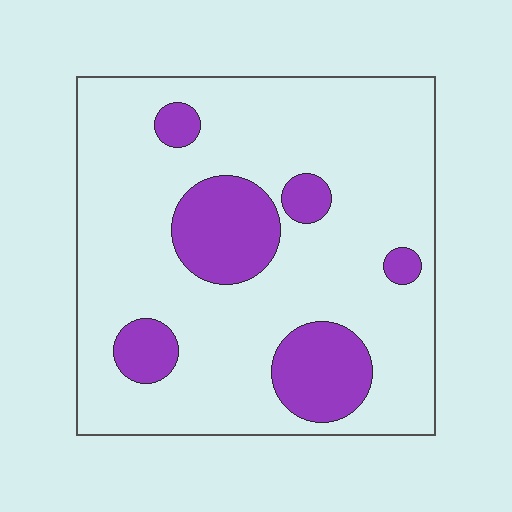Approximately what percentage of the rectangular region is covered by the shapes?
Approximately 20%.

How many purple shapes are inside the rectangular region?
6.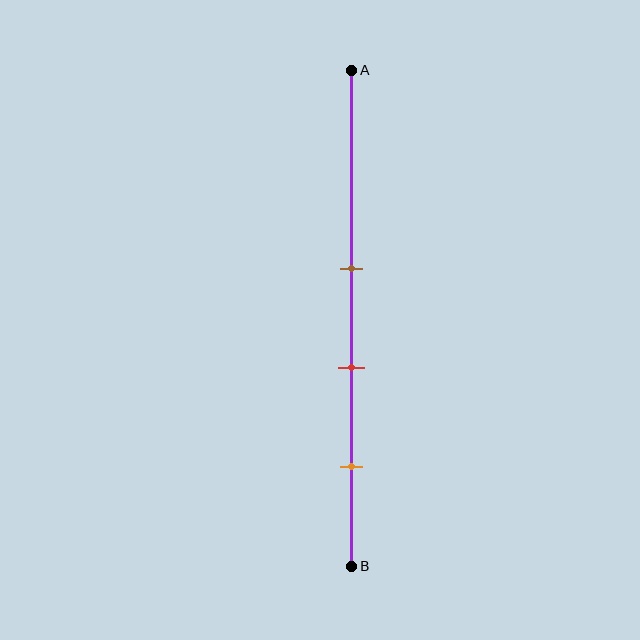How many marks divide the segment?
There are 3 marks dividing the segment.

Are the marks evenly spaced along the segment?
Yes, the marks are approximately evenly spaced.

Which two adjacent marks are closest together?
The brown and red marks are the closest adjacent pair.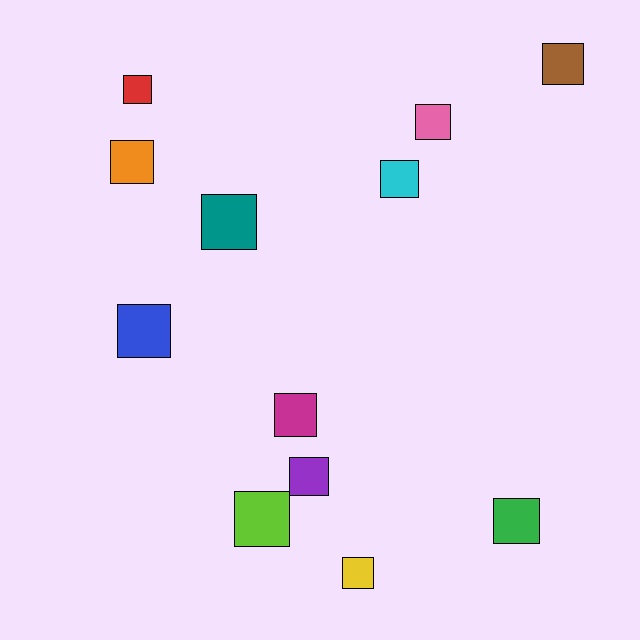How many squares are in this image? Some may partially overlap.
There are 12 squares.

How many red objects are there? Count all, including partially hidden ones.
There is 1 red object.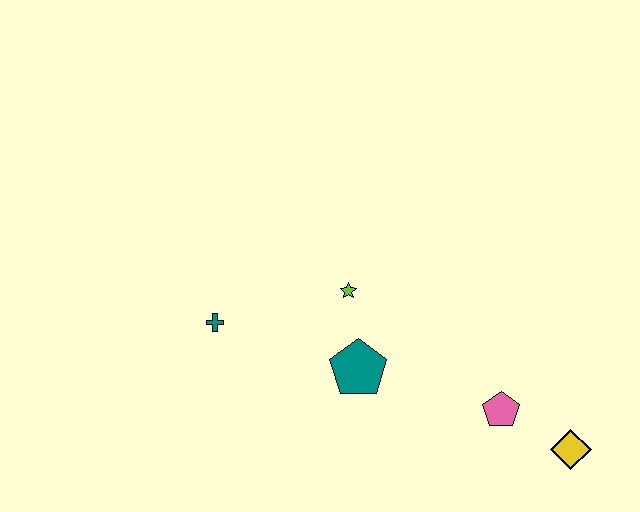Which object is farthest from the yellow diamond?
The teal cross is farthest from the yellow diamond.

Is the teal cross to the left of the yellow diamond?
Yes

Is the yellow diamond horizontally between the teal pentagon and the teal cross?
No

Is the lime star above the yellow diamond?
Yes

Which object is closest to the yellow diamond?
The pink pentagon is closest to the yellow diamond.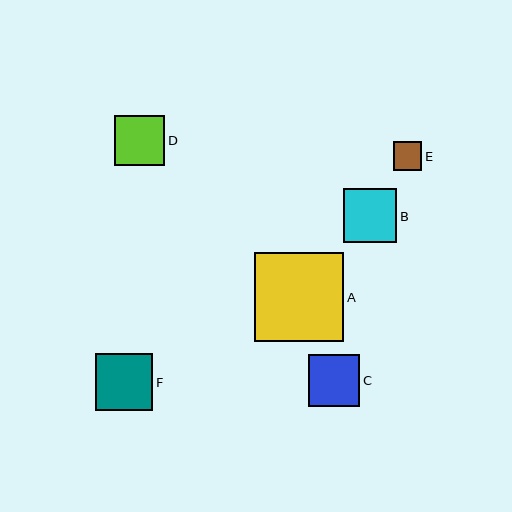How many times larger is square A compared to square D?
Square A is approximately 1.8 times the size of square D.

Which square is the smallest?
Square E is the smallest with a size of approximately 29 pixels.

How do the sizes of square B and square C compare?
Square B and square C are approximately the same size.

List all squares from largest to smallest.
From largest to smallest: A, F, B, C, D, E.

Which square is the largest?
Square A is the largest with a size of approximately 89 pixels.